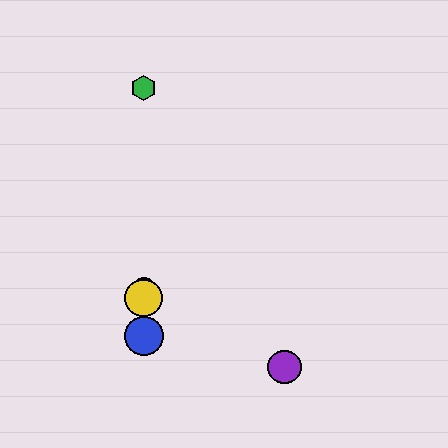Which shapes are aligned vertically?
The red circle, the blue circle, the green hexagon, the yellow circle are aligned vertically.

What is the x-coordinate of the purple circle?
The purple circle is at x≈285.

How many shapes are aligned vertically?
4 shapes (the red circle, the blue circle, the green hexagon, the yellow circle) are aligned vertically.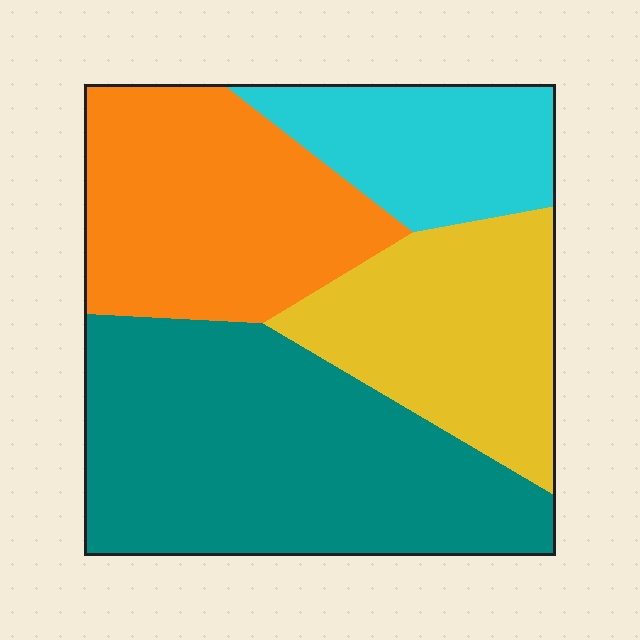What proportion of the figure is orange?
Orange takes up about one quarter (1/4) of the figure.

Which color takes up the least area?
Cyan, at roughly 15%.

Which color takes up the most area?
Teal, at roughly 40%.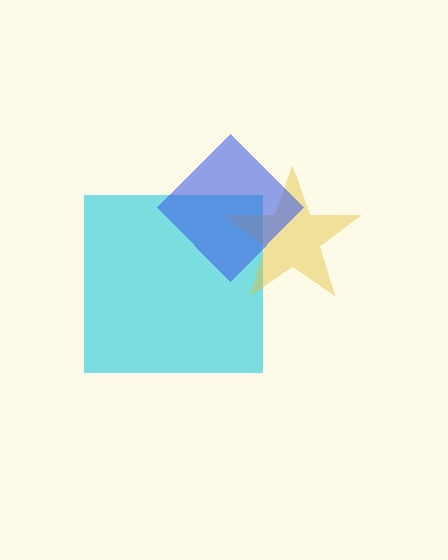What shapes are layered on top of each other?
The layered shapes are: a cyan square, a yellow star, a blue diamond.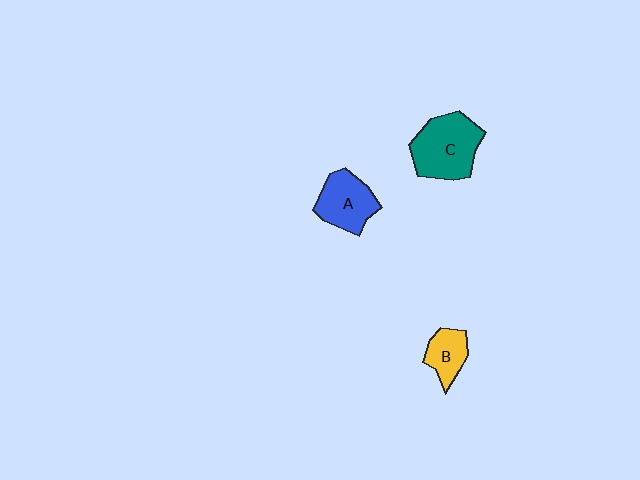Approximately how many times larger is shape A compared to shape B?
Approximately 1.5 times.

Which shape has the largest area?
Shape C (teal).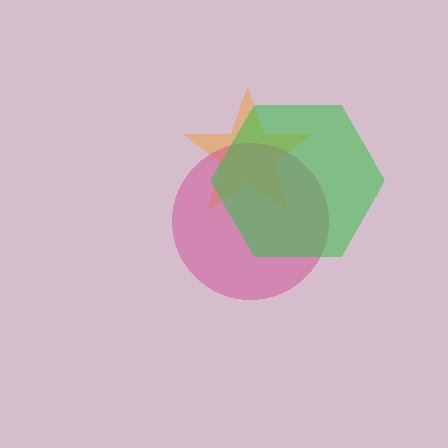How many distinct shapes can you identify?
There are 3 distinct shapes: an orange star, a magenta circle, a green hexagon.